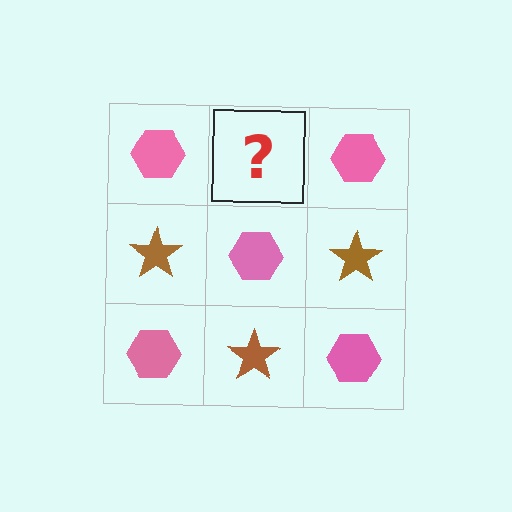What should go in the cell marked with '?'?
The missing cell should contain a brown star.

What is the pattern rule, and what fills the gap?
The rule is that it alternates pink hexagon and brown star in a checkerboard pattern. The gap should be filled with a brown star.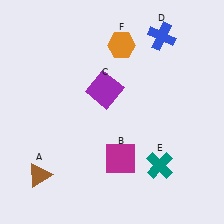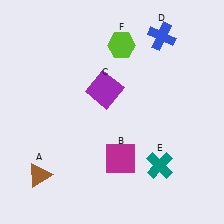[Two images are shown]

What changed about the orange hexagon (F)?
In Image 1, F is orange. In Image 2, it changed to lime.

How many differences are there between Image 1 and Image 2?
There is 1 difference between the two images.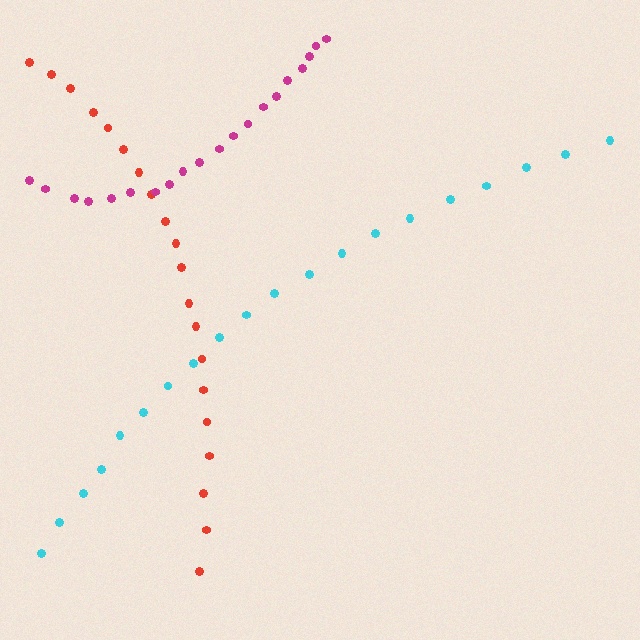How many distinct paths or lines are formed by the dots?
There are 3 distinct paths.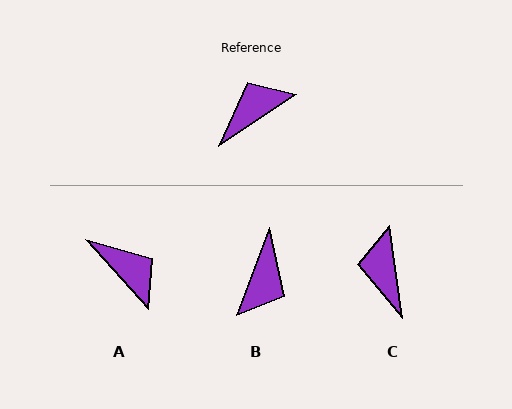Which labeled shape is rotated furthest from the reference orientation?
B, about 144 degrees away.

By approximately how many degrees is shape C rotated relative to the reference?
Approximately 64 degrees counter-clockwise.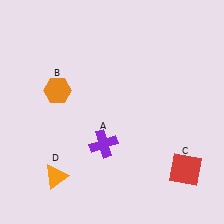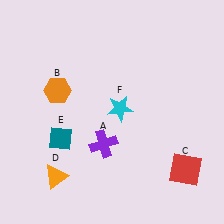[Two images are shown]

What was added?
A teal diamond (E), a cyan star (F) were added in Image 2.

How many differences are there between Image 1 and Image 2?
There are 2 differences between the two images.